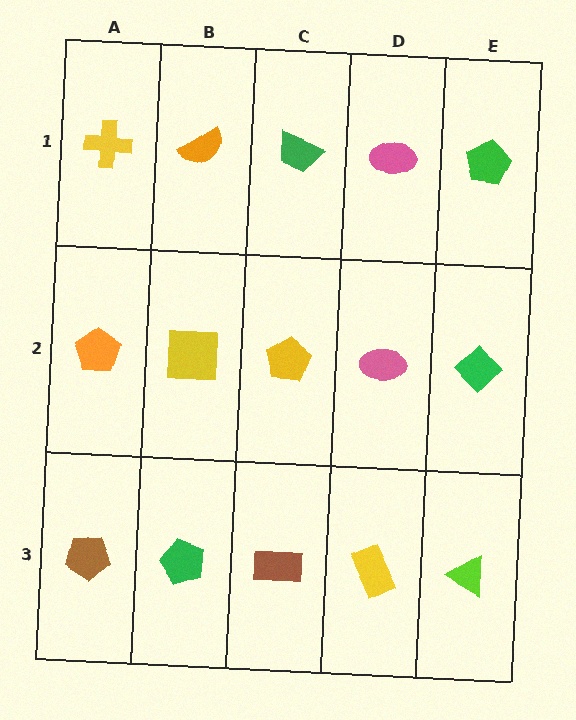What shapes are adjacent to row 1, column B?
A yellow square (row 2, column B), a yellow cross (row 1, column A), a green trapezoid (row 1, column C).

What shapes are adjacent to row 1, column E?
A green diamond (row 2, column E), a pink ellipse (row 1, column D).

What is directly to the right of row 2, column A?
A yellow square.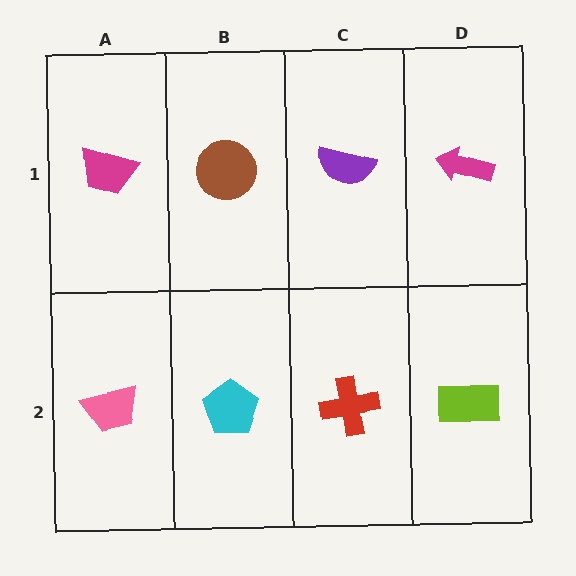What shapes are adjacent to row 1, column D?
A lime rectangle (row 2, column D), a purple semicircle (row 1, column C).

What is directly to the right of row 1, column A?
A brown circle.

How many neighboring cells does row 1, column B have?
3.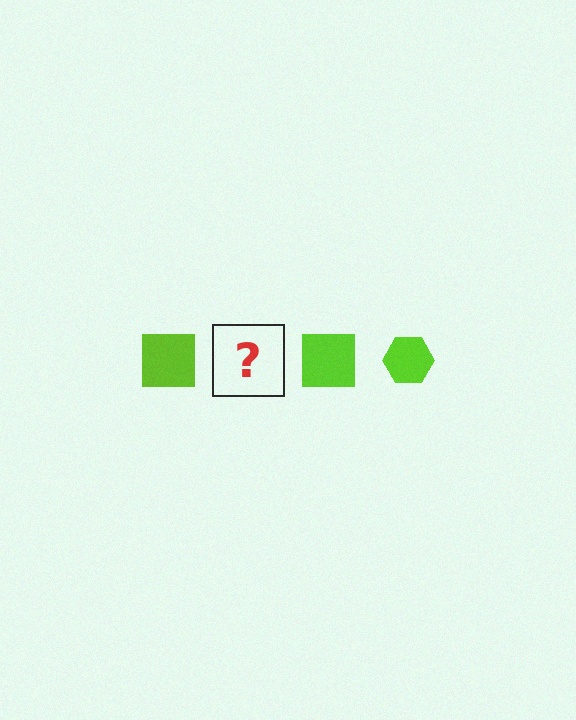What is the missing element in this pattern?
The missing element is a lime hexagon.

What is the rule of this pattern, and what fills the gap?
The rule is that the pattern cycles through square, hexagon shapes in lime. The gap should be filled with a lime hexagon.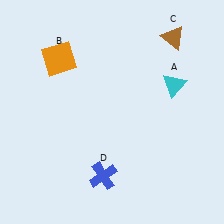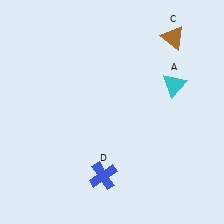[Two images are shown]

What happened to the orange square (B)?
The orange square (B) was removed in Image 2. It was in the top-left area of Image 1.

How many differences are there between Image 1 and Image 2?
There is 1 difference between the two images.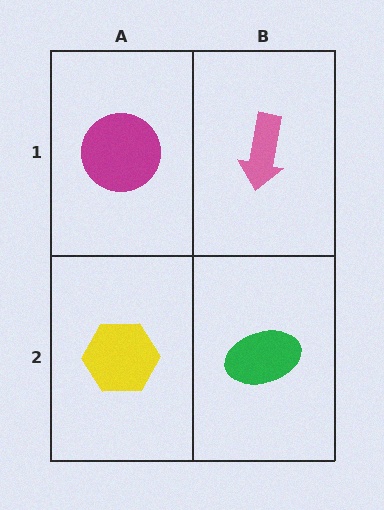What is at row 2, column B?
A green ellipse.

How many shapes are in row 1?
2 shapes.